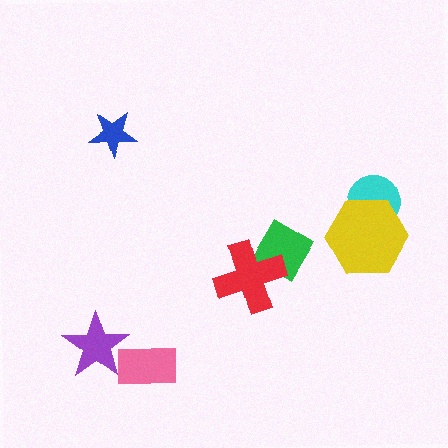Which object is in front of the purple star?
The pink rectangle is in front of the purple star.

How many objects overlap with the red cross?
1 object overlaps with the red cross.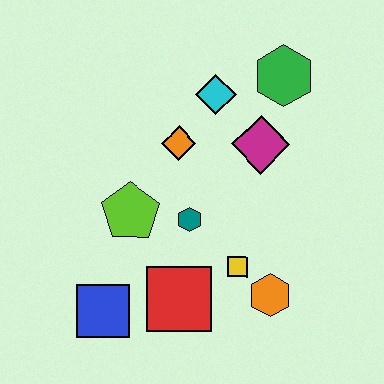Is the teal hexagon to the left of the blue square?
No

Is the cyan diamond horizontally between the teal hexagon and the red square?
No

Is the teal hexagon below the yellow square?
No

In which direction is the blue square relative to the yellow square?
The blue square is to the left of the yellow square.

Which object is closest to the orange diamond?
The cyan diamond is closest to the orange diamond.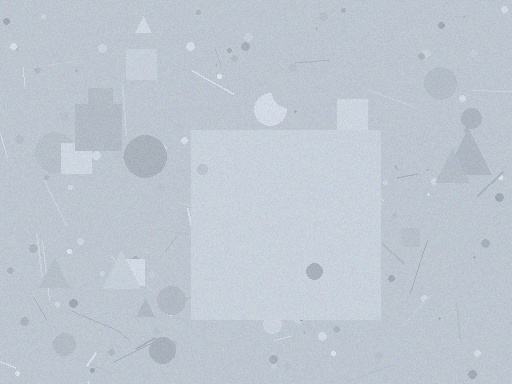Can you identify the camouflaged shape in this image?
The camouflaged shape is a square.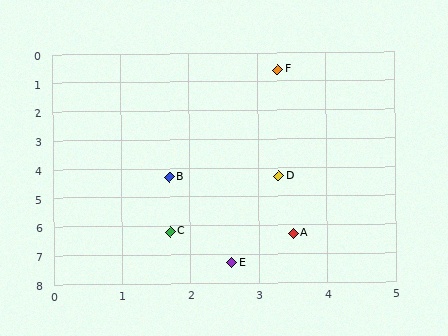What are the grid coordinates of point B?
Point B is at approximately (1.7, 4.3).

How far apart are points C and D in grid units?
Points C and D are about 2.5 grid units apart.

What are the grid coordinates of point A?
Point A is at approximately (3.5, 6.3).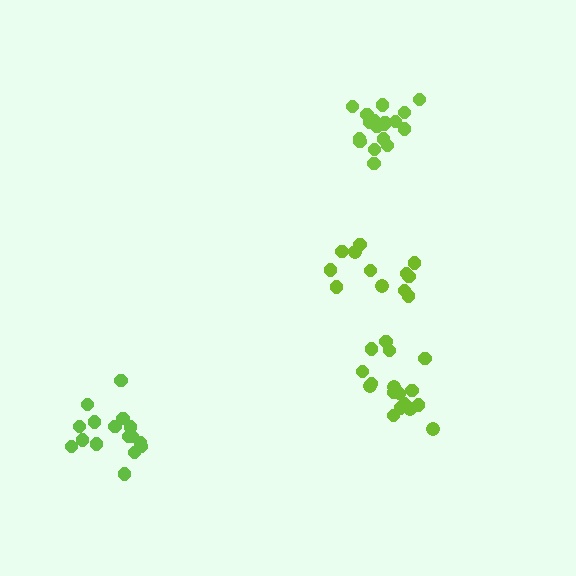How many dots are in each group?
Group 1: 16 dots, Group 2: 17 dots, Group 3: 18 dots, Group 4: 12 dots (63 total).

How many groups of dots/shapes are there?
There are 4 groups.